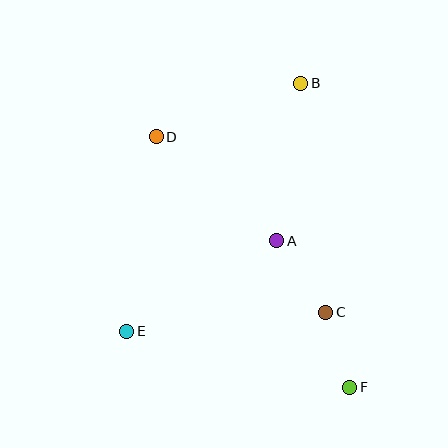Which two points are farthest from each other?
Points D and F are farthest from each other.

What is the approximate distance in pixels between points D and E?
The distance between D and E is approximately 197 pixels.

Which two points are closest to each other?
Points C and F are closest to each other.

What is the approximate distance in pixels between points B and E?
The distance between B and E is approximately 303 pixels.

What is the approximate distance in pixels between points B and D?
The distance between B and D is approximately 154 pixels.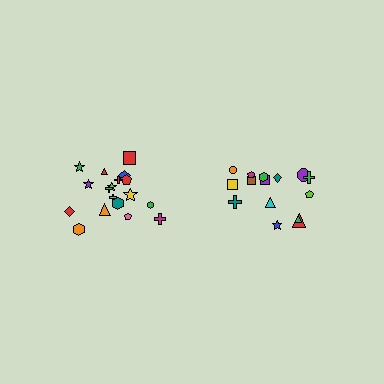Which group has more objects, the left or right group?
The left group.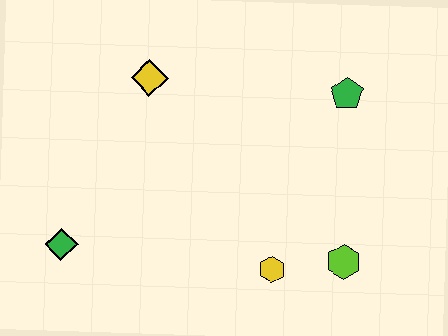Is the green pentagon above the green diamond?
Yes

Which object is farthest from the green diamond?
The green pentagon is farthest from the green diamond.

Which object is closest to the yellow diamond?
The green diamond is closest to the yellow diamond.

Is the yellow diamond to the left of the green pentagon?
Yes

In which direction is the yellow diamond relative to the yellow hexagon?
The yellow diamond is above the yellow hexagon.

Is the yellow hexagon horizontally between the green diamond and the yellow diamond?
No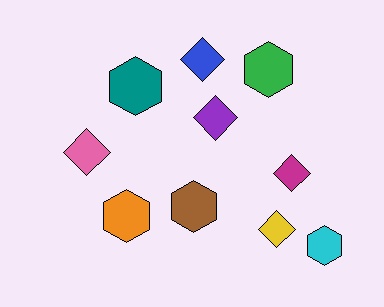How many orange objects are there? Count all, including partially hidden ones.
There is 1 orange object.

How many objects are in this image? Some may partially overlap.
There are 10 objects.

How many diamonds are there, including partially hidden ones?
There are 5 diamonds.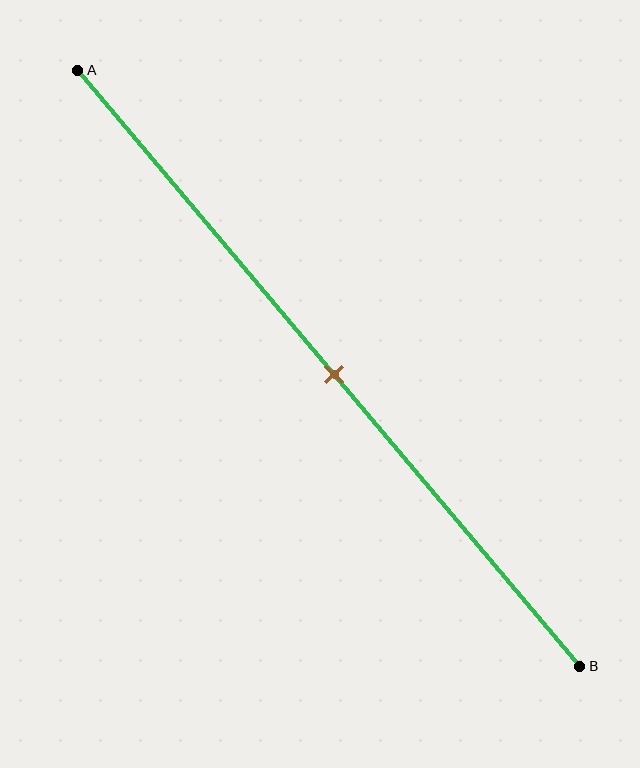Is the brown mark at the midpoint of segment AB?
Yes, the mark is approximately at the midpoint.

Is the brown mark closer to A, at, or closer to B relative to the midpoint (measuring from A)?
The brown mark is approximately at the midpoint of segment AB.